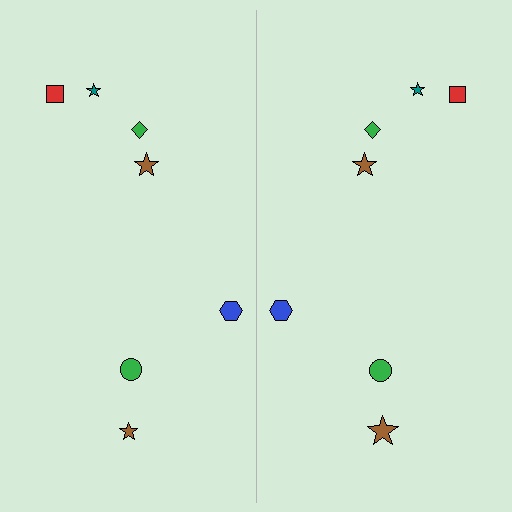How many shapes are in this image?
There are 14 shapes in this image.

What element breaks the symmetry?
The brown star on the right side has a different size than its mirror counterpart.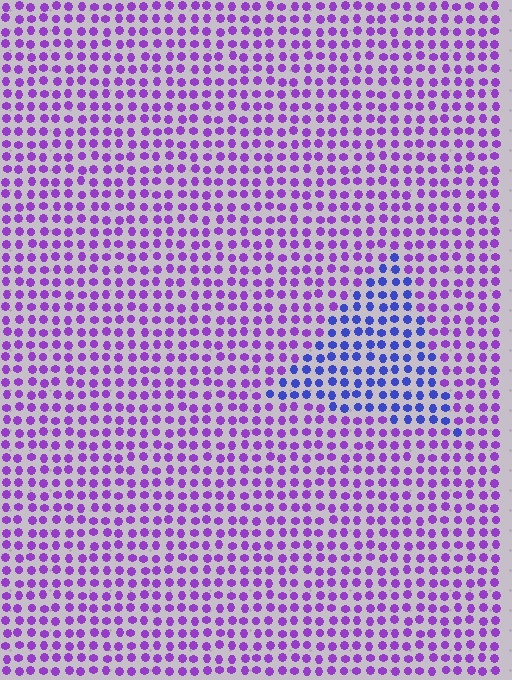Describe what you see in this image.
The image is filled with small purple elements in a uniform arrangement. A triangle-shaped region is visible where the elements are tinted to a slightly different hue, forming a subtle color boundary.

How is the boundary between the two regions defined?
The boundary is defined purely by a slight shift in hue (about 44 degrees). Spacing, size, and orientation are identical on both sides.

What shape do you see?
I see a triangle.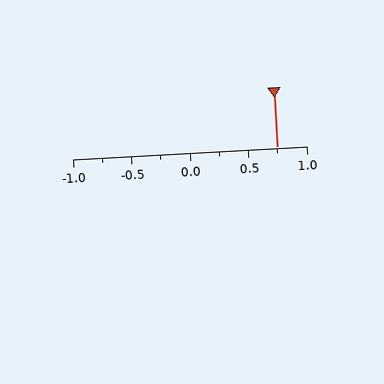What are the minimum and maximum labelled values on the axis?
The axis runs from -1.0 to 1.0.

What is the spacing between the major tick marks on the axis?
The major ticks are spaced 0.5 apart.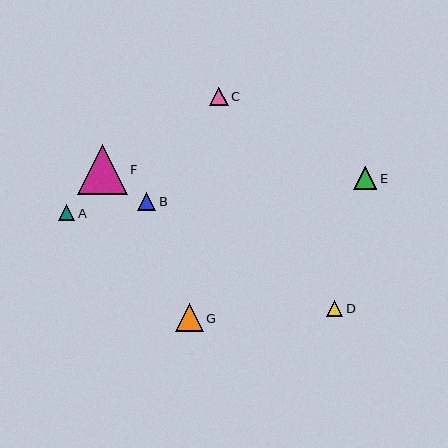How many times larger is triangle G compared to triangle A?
Triangle G is approximately 1.7 times the size of triangle A.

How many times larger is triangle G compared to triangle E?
Triangle G is approximately 1.2 times the size of triangle E.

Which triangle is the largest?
Triangle F is the largest with a size of approximately 50 pixels.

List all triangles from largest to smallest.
From largest to smallest: F, G, E, C, B, D, A.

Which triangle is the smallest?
Triangle A is the smallest with a size of approximately 16 pixels.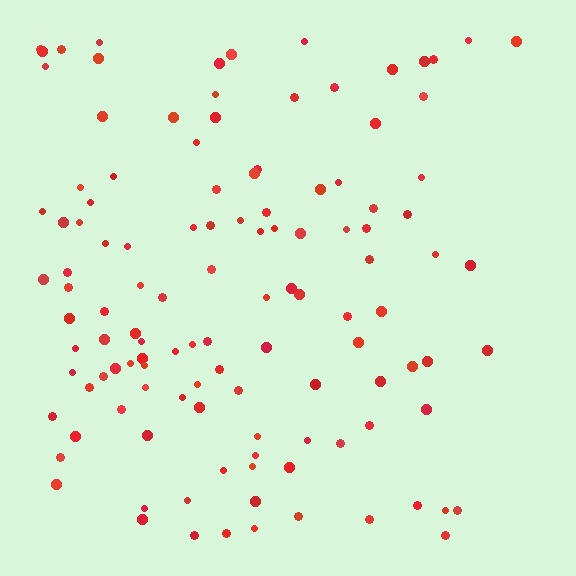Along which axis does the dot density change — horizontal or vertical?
Horizontal.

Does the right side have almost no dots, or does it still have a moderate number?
Still a moderate number, just noticeably fewer than the left.